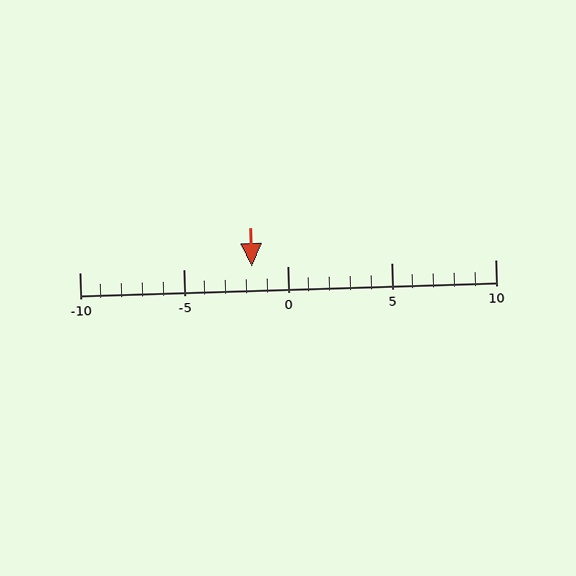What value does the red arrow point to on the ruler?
The red arrow points to approximately -2.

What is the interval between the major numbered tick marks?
The major tick marks are spaced 5 units apart.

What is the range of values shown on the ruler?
The ruler shows values from -10 to 10.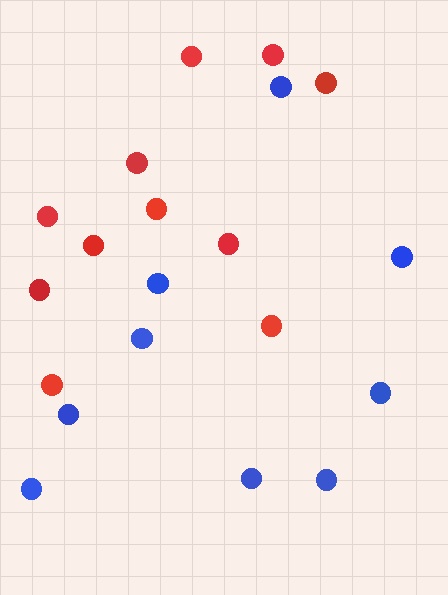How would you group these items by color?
There are 2 groups: one group of red circles (11) and one group of blue circles (9).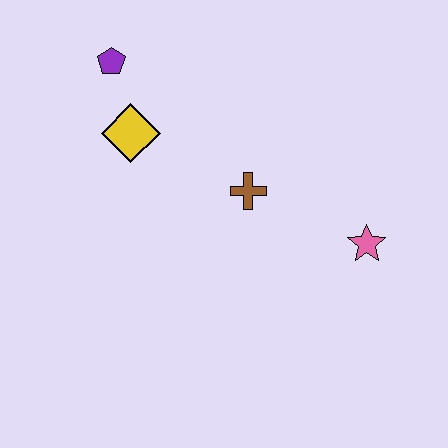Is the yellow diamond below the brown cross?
No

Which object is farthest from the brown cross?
The purple pentagon is farthest from the brown cross.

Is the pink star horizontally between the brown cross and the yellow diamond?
No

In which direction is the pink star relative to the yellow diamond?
The pink star is to the right of the yellow diamond.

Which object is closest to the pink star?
The brown cross is closest to the pink star.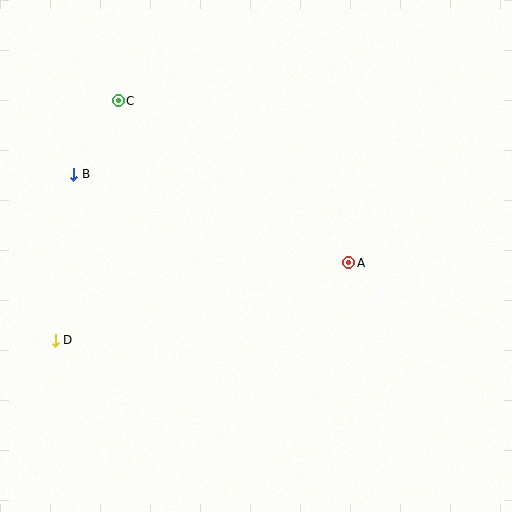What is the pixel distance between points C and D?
The distance between C and D is 248 pixels.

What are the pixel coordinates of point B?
Point B is at (74, 174).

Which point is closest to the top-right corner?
Point A is closest to the top-right corner.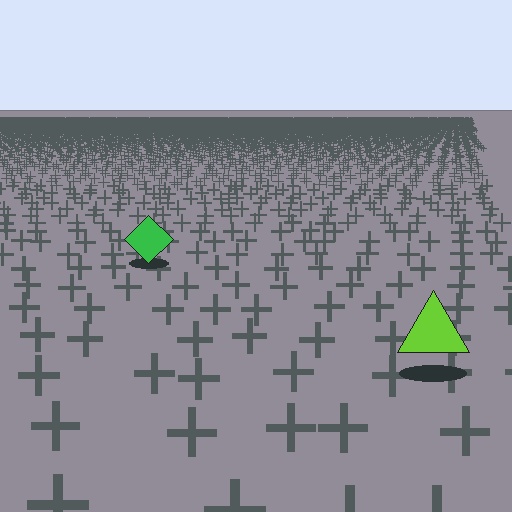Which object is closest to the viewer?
The lime triangle is closest. The texture marks near it are larger and more spread out.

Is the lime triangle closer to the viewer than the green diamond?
Yes. The lime triangle is closer — you can tell from the texture gradient: the ground texture is coarser near it.